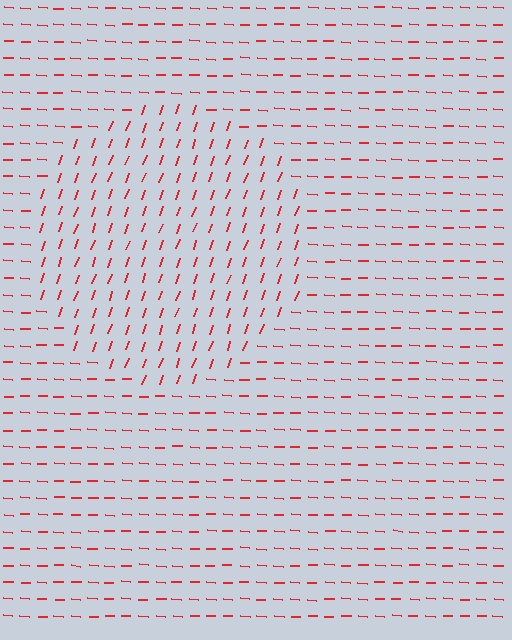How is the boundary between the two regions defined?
The boundary is defined purely by a change in line orientation (approximately 74 degrees difference). All lines are the same color and thickness.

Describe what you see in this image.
The image is filled with small red line segments. A circle region in the image has lines oriented differently from the surrounding lines, creating a visible texture boundary.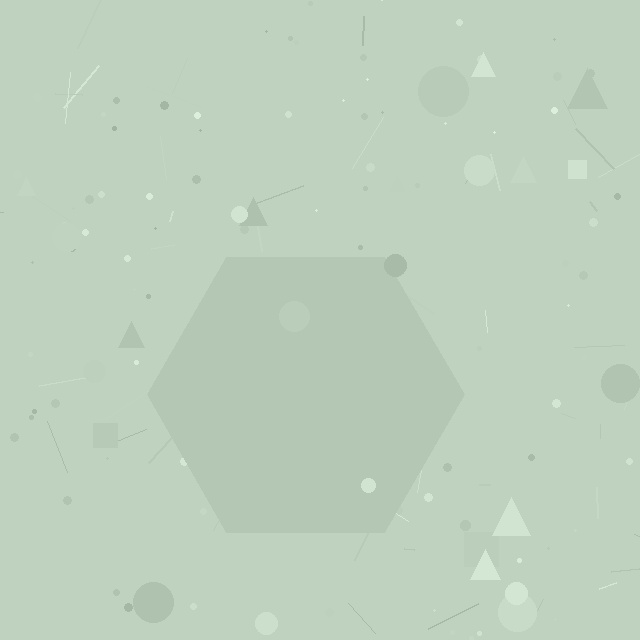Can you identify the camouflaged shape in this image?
The camouflaged shape is a hexagon.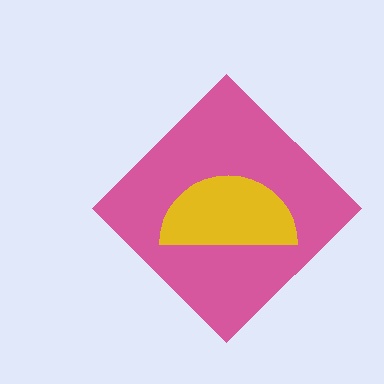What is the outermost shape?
The pink diamond.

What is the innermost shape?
The yellow semicircle.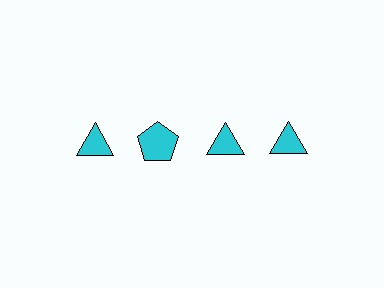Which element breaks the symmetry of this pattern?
The cyan pentagon in the top row, second from left column breaks the symmetry. All other shapes are cyan triangles.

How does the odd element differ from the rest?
It has a different shape: pentagon instead of triangle.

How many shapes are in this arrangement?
There are 4 shapes arranged in a grid pattern.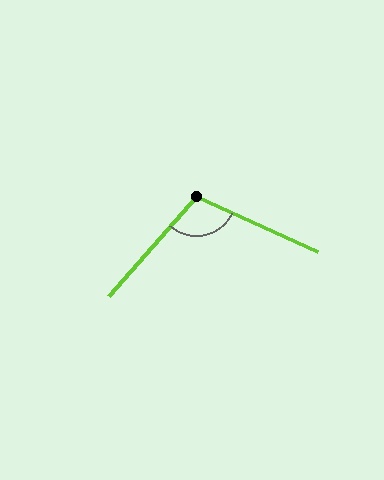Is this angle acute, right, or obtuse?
It is obtuse.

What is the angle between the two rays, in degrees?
Approximately 107 degrees.